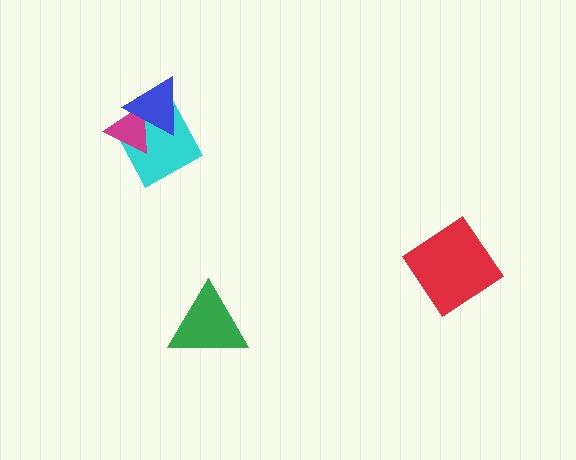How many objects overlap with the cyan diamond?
2 objects overlap with the cyan diamond.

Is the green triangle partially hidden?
No, no other shape covers it.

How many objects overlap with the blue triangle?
2 objects overlap with the blue triangle.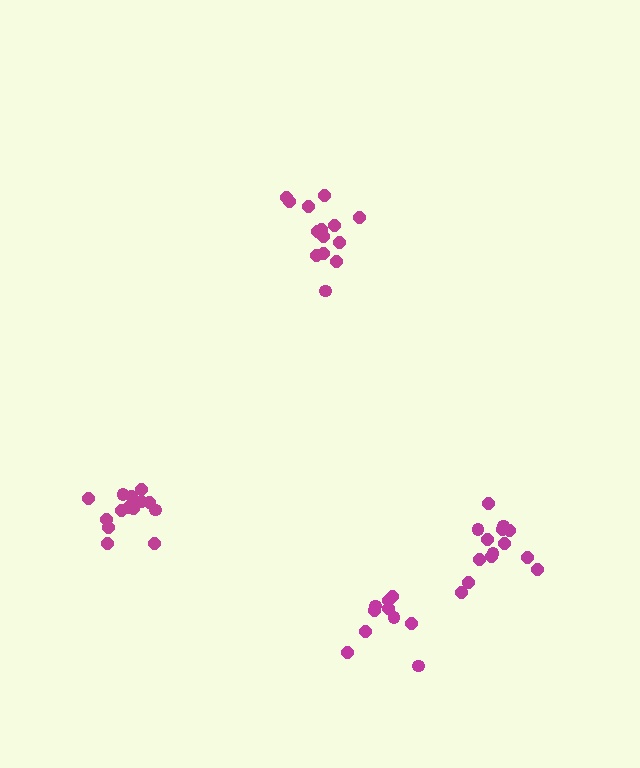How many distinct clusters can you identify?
There are 4 distinct clusters.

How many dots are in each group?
Group 1: 10 dots, Group 2: 14 dots, Group 3: 14 dots, Group 4: 14 dots (52 total).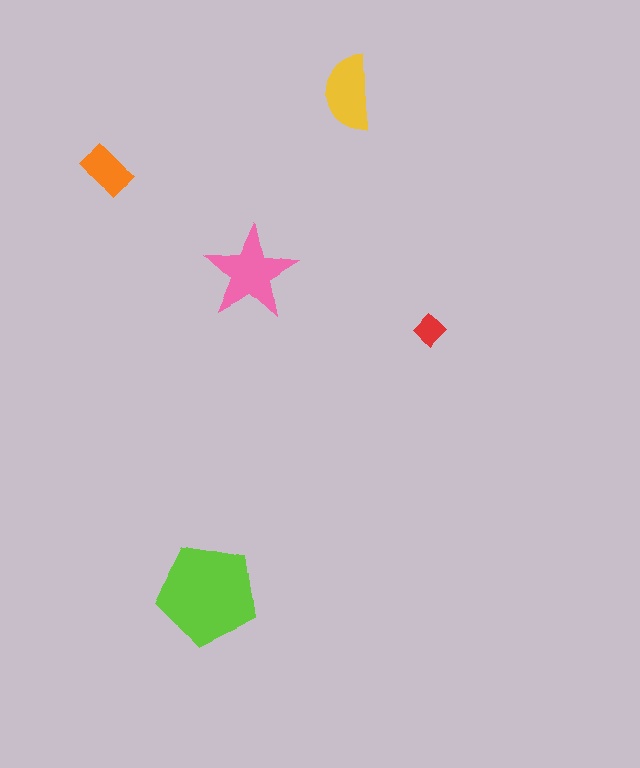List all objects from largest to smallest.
The lime pentagon, the pink star, the yellow semicircle, the orange rectangle, the red diamond.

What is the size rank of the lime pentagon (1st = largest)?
1st.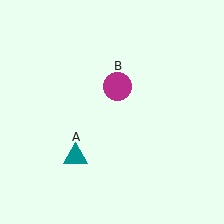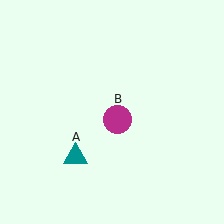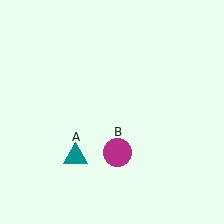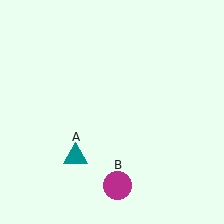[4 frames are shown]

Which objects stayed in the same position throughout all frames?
Teal triangle (object A) remained stationary.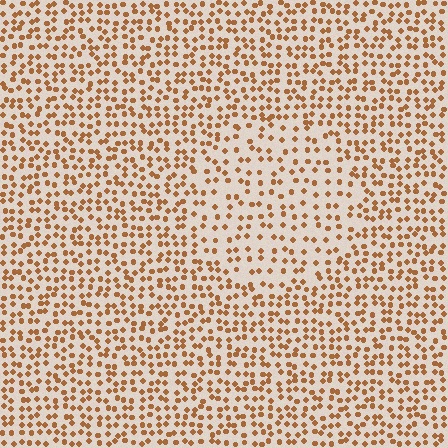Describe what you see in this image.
The image contains small brown elements arranged at two different densities. A circle-shaped region is visible where the elements are less densely packed than the surrounding area.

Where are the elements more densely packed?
The elements are more densely packed outside the circle boundary.